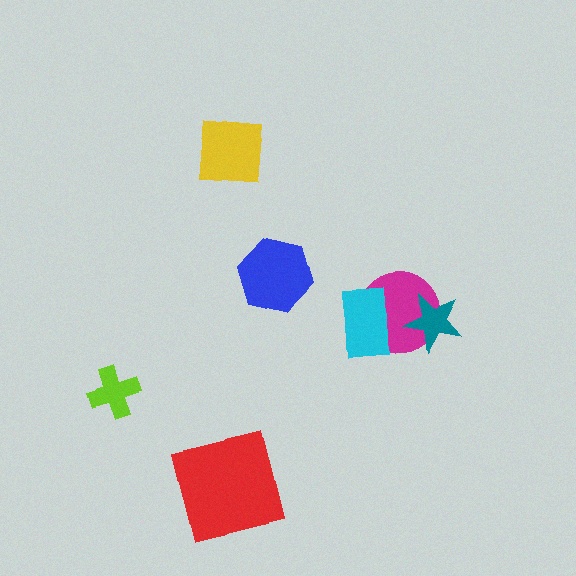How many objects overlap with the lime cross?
0 objects overlap with the lime cross.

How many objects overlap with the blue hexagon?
0 objects overlap with the blue hexagon.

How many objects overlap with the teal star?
1 object overlaps with the teal star.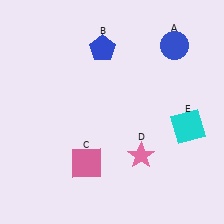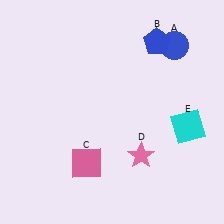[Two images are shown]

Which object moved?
The blue pentagon (B) moved right.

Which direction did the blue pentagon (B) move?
The blue pentagon (B) moved right.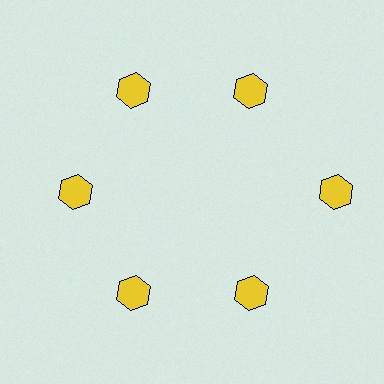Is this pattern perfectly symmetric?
No. The 6 yellow hexagons are arranged in a ring, but one element near the 3 o'clock position is pushed outward from the center, breaking the 6-fold rotational symmetry.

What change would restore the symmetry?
The symmetry would be restored by moving it inward, back onto the ring so that all 6 hexagons sit at equal angles and equal distance from the center.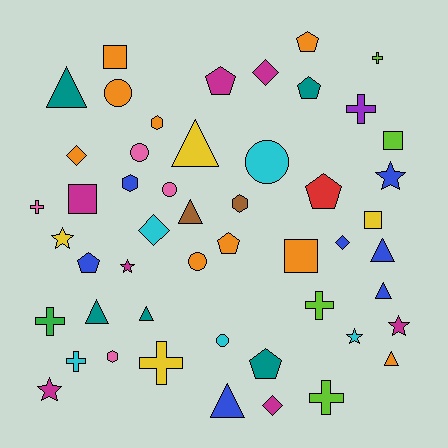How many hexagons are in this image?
There are 4 hexagons.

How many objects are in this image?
There are 50 objects.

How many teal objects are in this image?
There are 5 teal objects.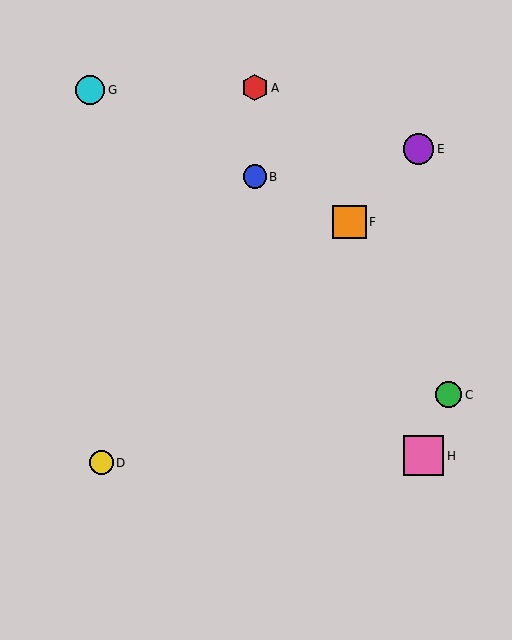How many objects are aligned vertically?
2 objects (A, B) are aligned vertically.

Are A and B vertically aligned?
Yes, both are at x≈255.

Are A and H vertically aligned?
No, A is at x≈255 and H is at x≈424.